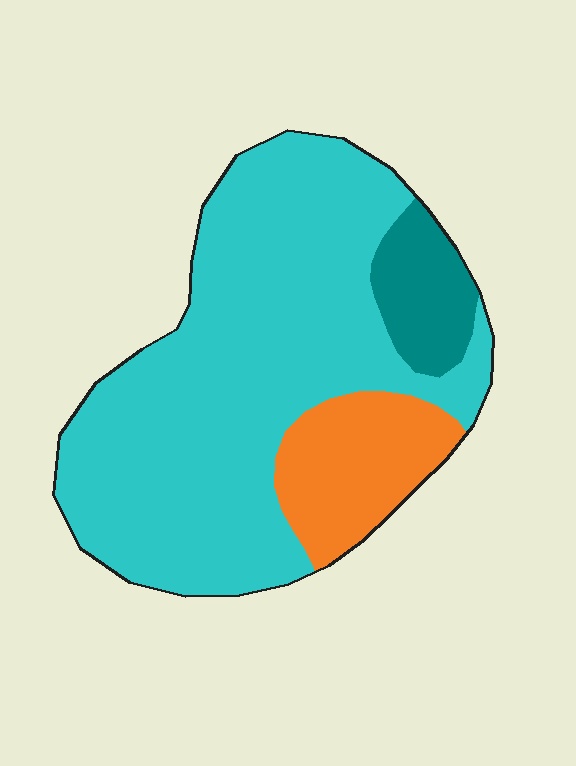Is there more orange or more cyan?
Cyan.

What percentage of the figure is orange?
Orange takes up about one sixth (1/6) of the figure.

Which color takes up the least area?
Teal, at roughly 10%.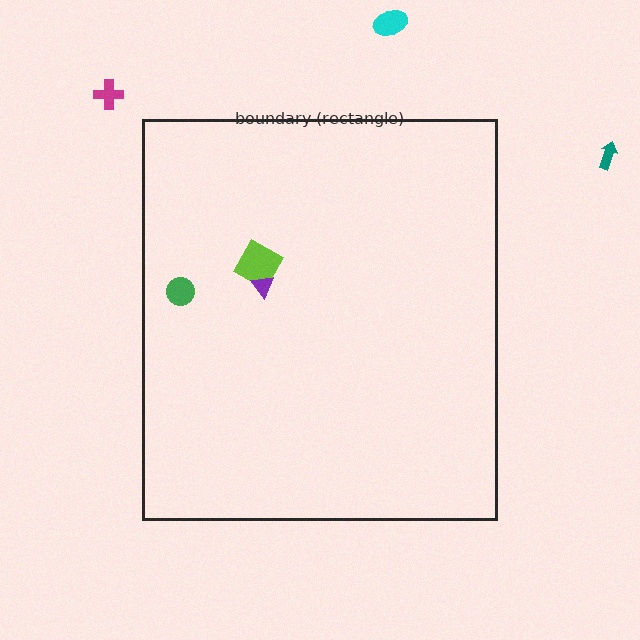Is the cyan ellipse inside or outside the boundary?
Outside.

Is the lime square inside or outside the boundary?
Inside.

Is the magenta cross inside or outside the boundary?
Outside.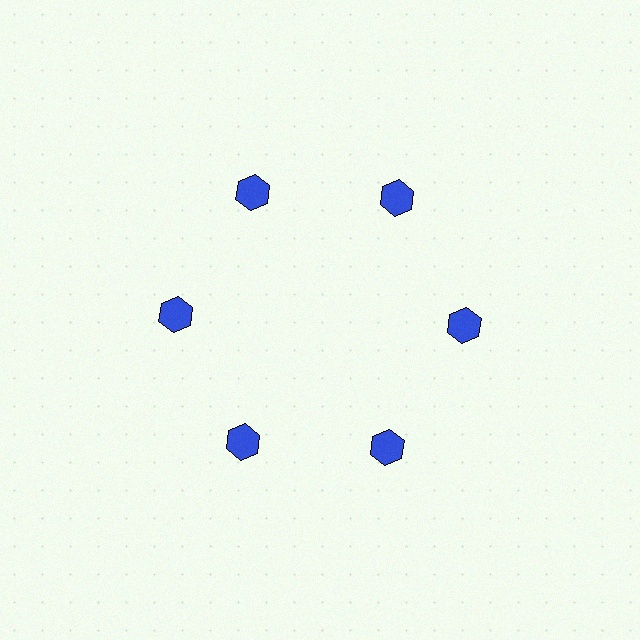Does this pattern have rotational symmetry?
Yes, this pattern has 6-fold rotational symmetry. It looks the same after rotating 60 degrees around the center.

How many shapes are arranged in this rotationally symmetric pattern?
There are 6 shapes, arranged in 6 groups of 1.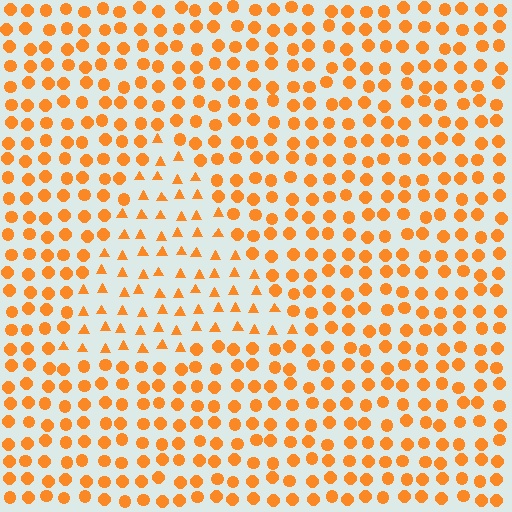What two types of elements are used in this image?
The image uses triangles inside the triangle region and circles outside it.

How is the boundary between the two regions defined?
The boundary is defined by a change in element shape: triangles inside vs. circles outside. All elements share the same color and spacing.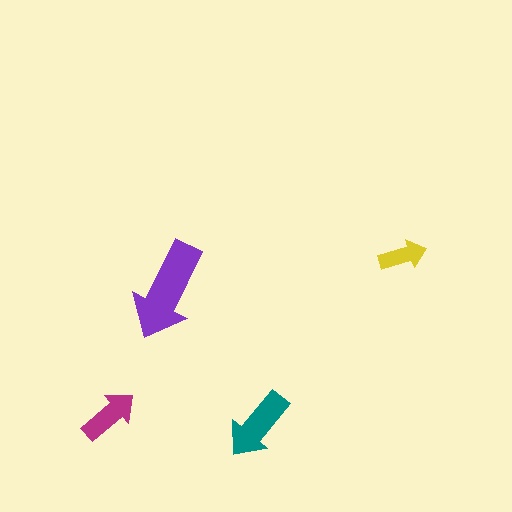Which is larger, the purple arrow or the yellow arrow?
The purple one.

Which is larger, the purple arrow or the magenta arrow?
The purple one.